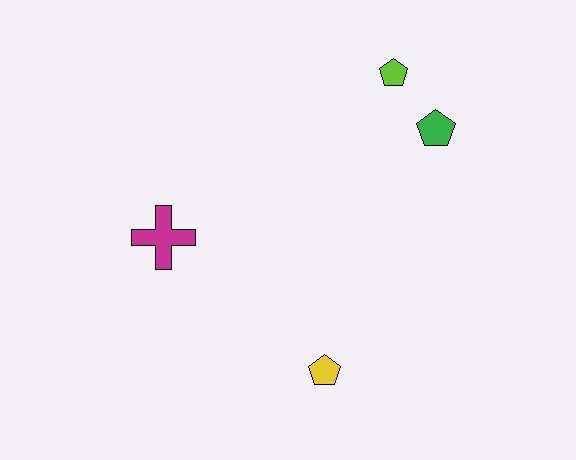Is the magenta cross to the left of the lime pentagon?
Yes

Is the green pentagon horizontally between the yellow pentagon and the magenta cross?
No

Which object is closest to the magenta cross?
The yellow pentagon is closest to the magenta cross.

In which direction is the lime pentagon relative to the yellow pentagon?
The lime pentagon is above the yellow pentagon.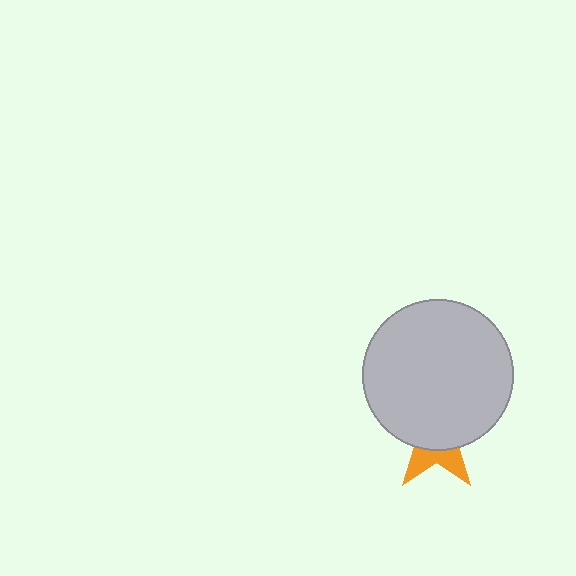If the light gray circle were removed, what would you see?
You would see the complete orange star.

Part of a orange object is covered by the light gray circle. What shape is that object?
It is a star.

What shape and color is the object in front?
The object in front is a light gray circle.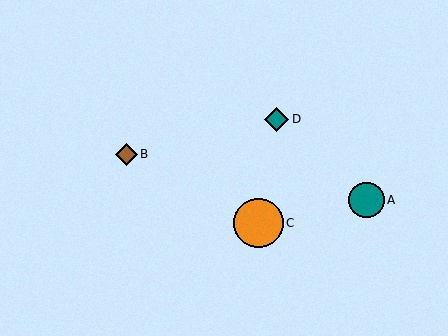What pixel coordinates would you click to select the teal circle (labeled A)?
Click at (366, 200) to select the teal circle A.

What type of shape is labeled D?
Shape D is a teal diamond.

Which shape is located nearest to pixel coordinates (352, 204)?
The teal circle (labeled A) at (366, 200) is nearest to that location.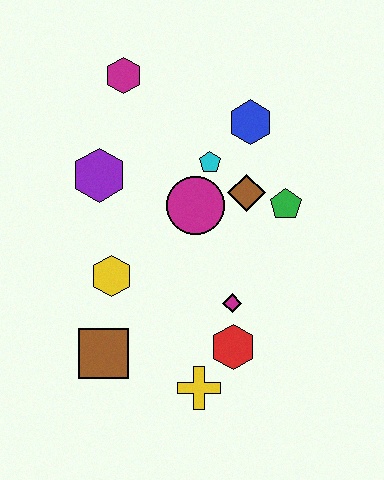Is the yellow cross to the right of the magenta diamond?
No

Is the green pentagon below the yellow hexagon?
No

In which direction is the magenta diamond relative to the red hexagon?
The magenta diamond is above the red hexagon.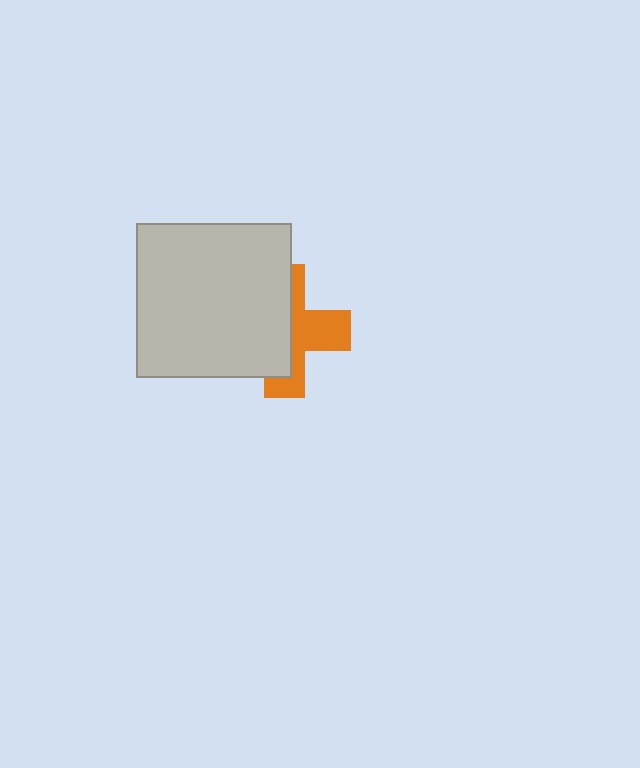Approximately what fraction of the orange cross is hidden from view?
Roughly 54% of the orange cross is hidden behind the light gray square.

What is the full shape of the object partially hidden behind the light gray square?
The partially hidden object is an orange cross.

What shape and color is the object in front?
The object in front is a light gray square.